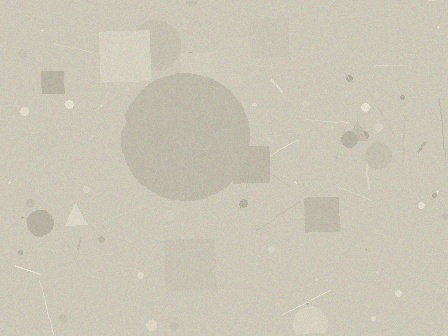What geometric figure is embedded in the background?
A circle is embedded in the background.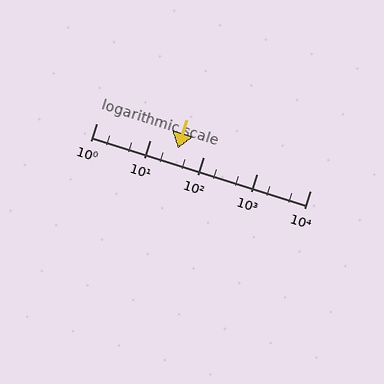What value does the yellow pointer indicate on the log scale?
The pointer indicates approximately 33.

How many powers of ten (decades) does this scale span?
The scale spans 4 decades, from 1 to 10000.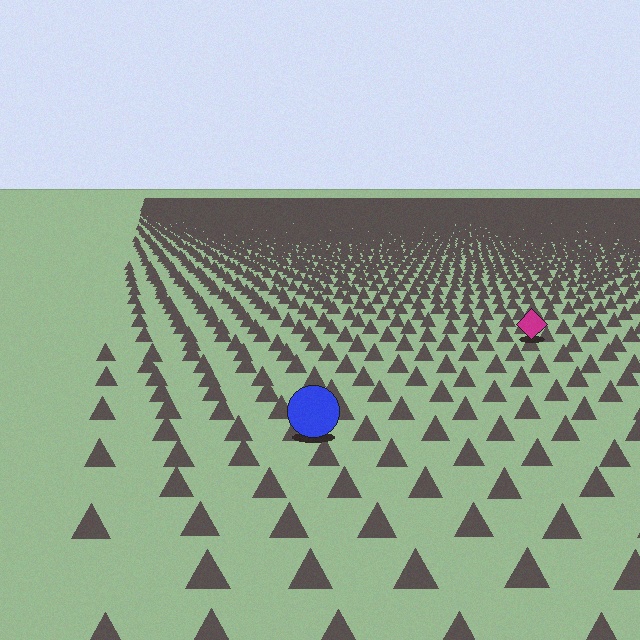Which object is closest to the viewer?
The blue circle is closest. The texture marks near it are larger and more spread out.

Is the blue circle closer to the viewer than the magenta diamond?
Yes. The blue circle is closer — you can tell from the texture gradient: the ground texture is coarser near it.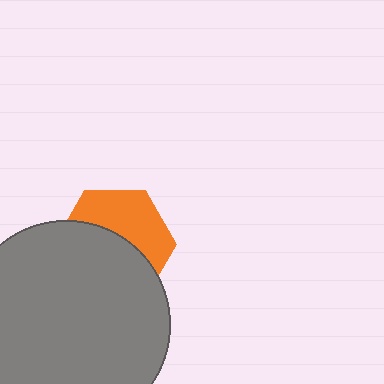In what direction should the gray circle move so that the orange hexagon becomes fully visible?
The gray circle should move down. That is the shortest direction to clear the overlap and leave the orange hexagon fully visible.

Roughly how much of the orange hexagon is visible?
A small part of it is visible (roughly 44%).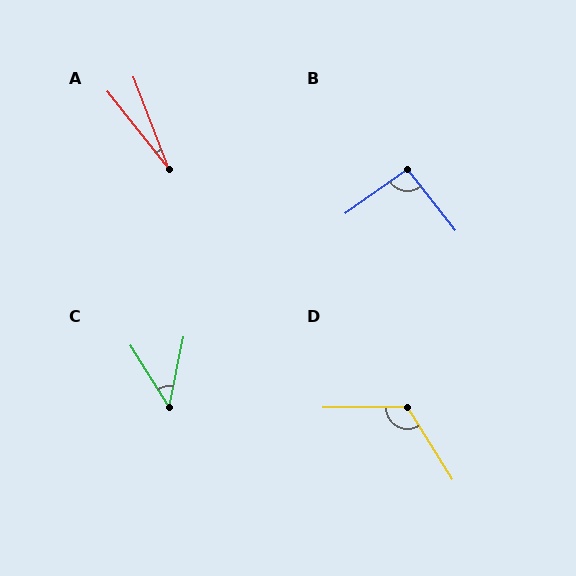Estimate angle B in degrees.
Approximately 93 degrees.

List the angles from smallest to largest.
A (17°), C (43°), B (93°), D (122°).